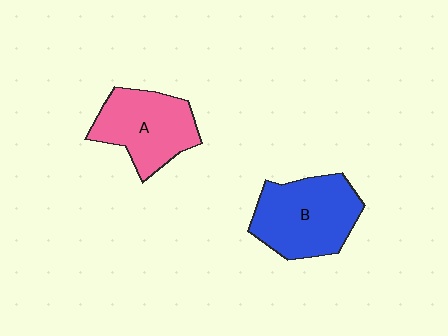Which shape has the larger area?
Shape B (blue).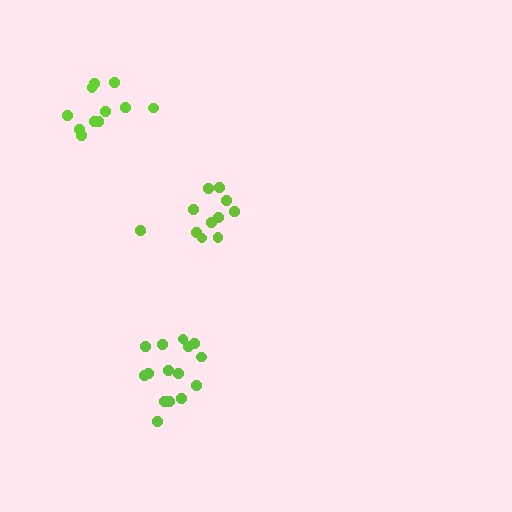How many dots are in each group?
Group 1: 15 dots, Group 2: 11 dots, Group 3: 11 dots (37 total).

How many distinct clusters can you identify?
There are 3 distinct clusters.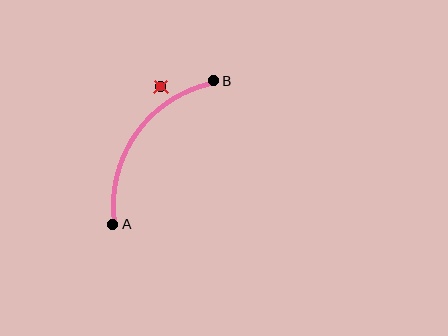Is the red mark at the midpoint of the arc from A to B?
No — the red mark does not lie on the arc at all. It sits slightly outside the curve.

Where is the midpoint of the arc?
The arc midpoint is the point on the curve farthest from the straight line joining A and B. It sits above and to the left of that line.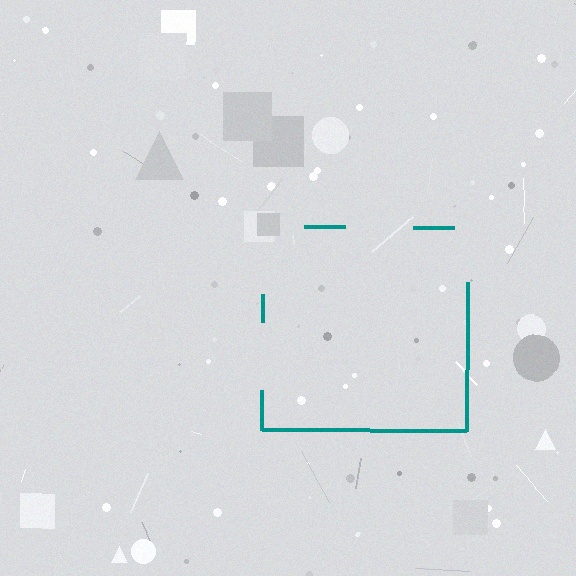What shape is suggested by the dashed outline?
The dashed outline suggests a square.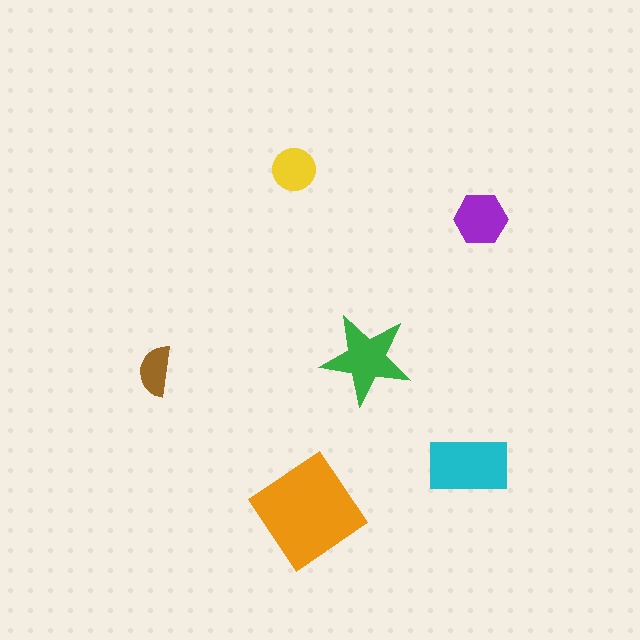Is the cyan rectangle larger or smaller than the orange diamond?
Smaller.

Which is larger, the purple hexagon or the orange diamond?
The orange diamond.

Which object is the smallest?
The brown semicircle.